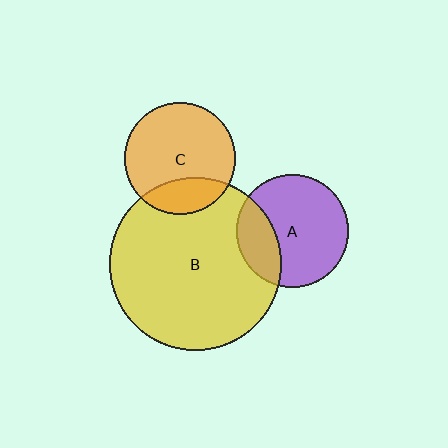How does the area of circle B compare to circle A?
Approximately 2.3 times.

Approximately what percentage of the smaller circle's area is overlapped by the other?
Approximately 25%.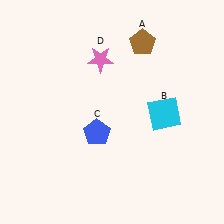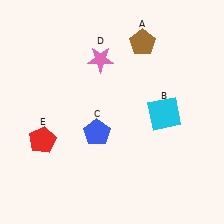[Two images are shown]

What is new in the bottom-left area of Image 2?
A red pentagon (E) was added in the bottom-left area of Image 2.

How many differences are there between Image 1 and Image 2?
There is 1 difference between the two images.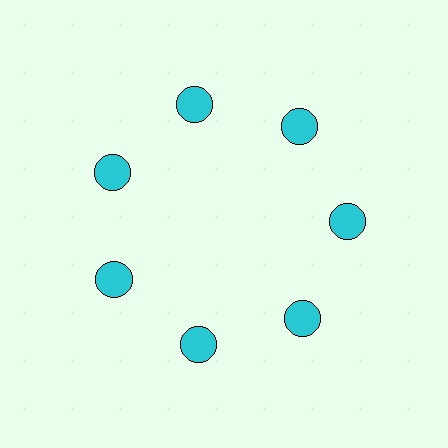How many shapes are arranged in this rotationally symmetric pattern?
There are 7 shapes, arranged in 7 groups of 1.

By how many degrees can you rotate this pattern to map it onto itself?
The pattern maps onto itself every 51 degrees of rotation.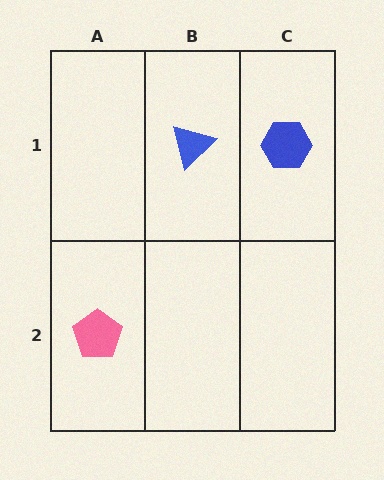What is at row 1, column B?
A blue triangle.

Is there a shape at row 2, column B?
No, that cell is empty.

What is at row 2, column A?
A pink pentagon.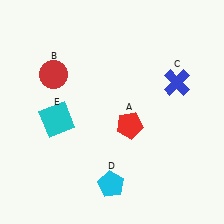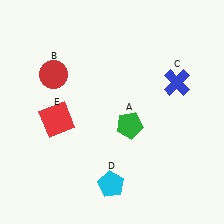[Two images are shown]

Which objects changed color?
A changed from red to green. E changed from cyan to red.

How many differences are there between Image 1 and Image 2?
There are 2 differences between the two images.